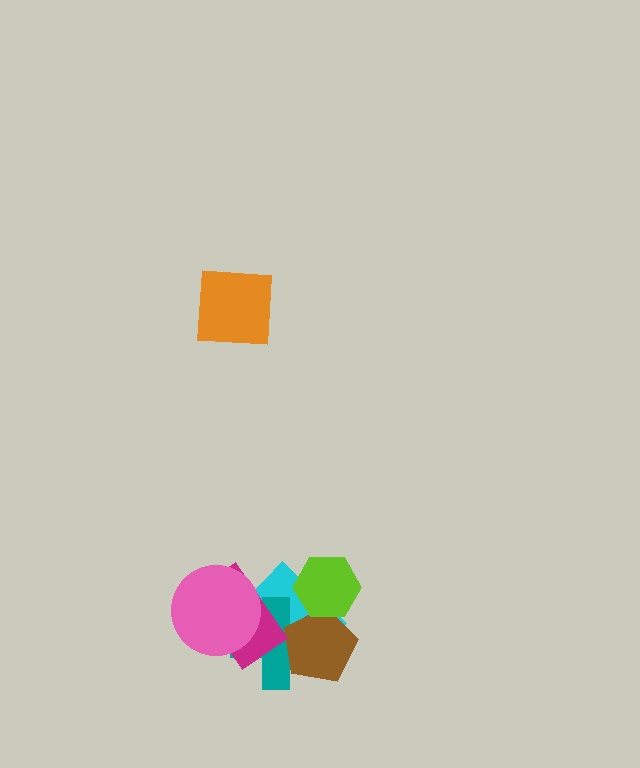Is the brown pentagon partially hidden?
Yes, it is partially covered by another shape.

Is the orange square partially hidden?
No, no other shape covers it.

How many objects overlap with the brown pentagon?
3 objects overlap with the brown pentagon.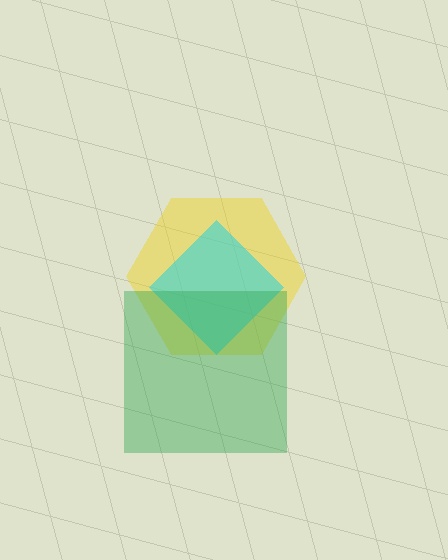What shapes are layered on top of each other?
The layered shapes are: a yellow hexagon, a cyan diamond, a green square.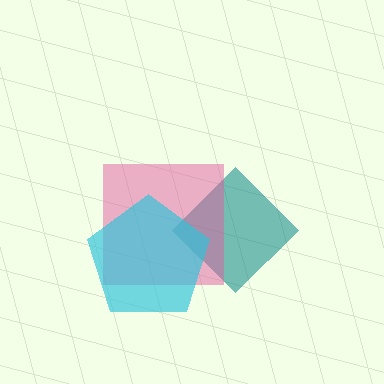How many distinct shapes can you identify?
There are 3 distinct shapes: a teal diamond, a pink square, a cyan pentagon.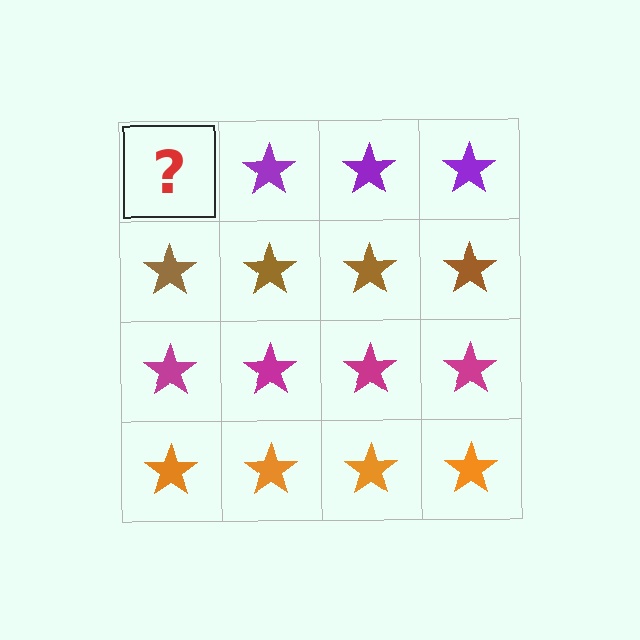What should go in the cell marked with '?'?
The missing cell should contain a purple star.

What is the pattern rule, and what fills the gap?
The rule is that each row has a consistent color. The gap should be filled with a purple star.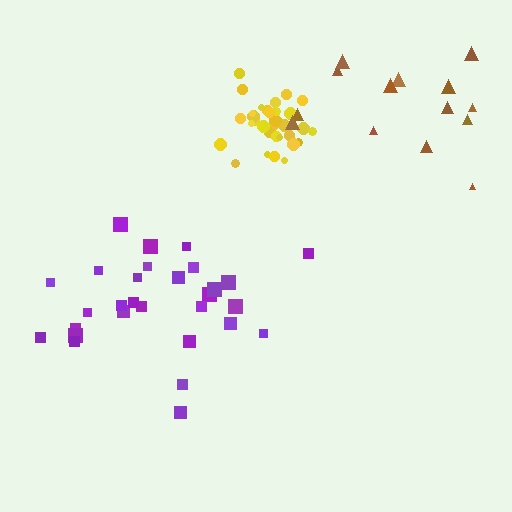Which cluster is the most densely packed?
Yellow.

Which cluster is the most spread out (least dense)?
Brown.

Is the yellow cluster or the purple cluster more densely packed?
Yellow.